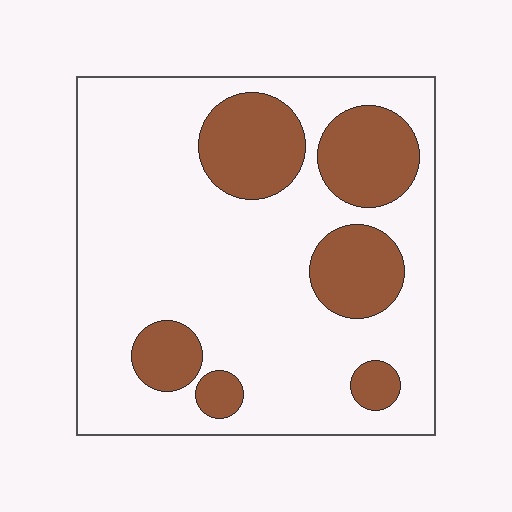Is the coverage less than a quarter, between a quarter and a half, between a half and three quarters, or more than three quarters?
Between a quarter and a half.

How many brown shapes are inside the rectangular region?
6.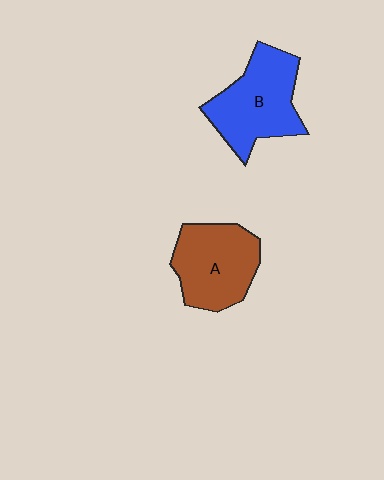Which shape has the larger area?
Shape B (blue).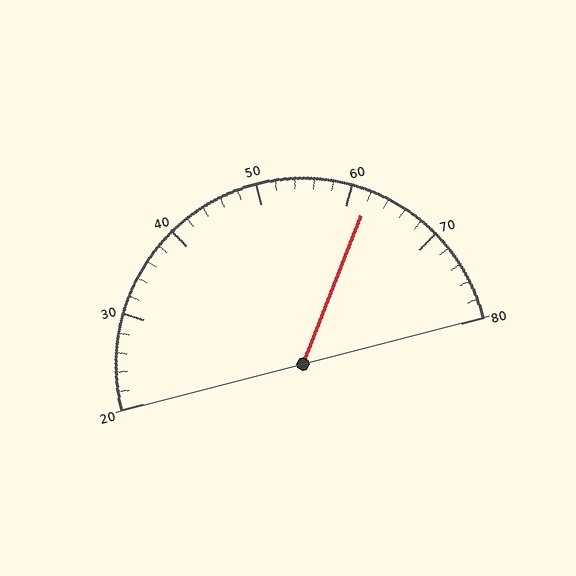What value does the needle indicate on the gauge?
The needle indicates approximately 62.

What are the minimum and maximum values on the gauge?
The gauge ranges from 20 to 80.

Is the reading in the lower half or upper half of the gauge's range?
The reading is in the upper half of the range (20 to 80).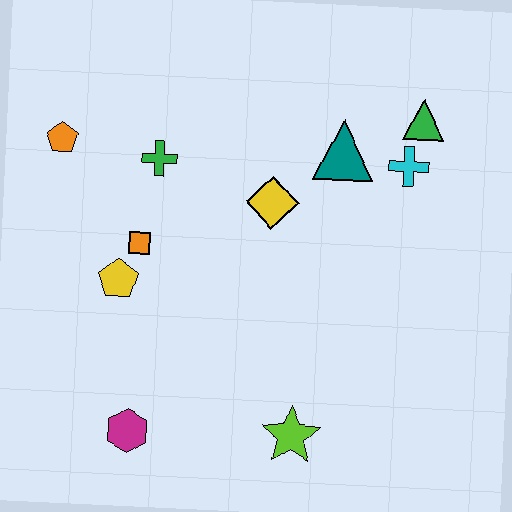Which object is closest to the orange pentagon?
The green cross is closest to the orange pentagon.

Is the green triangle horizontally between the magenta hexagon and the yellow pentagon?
No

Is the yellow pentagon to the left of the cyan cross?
Yes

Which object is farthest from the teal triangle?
The magenta hexagon is farthest from the teal triangle.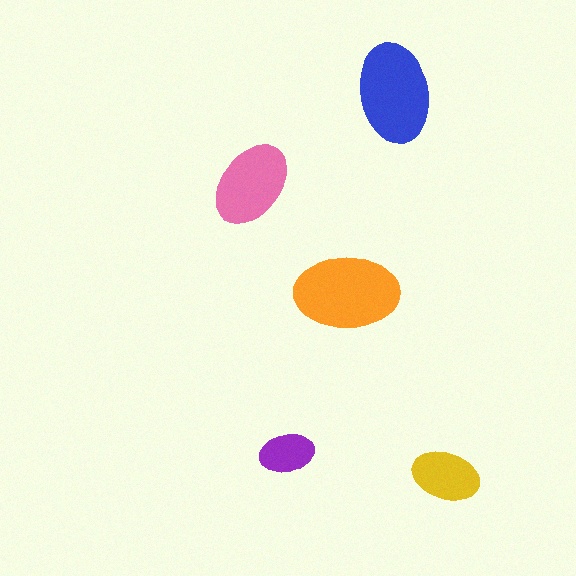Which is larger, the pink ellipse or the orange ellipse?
The orange one.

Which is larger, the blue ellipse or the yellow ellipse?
The blue one.